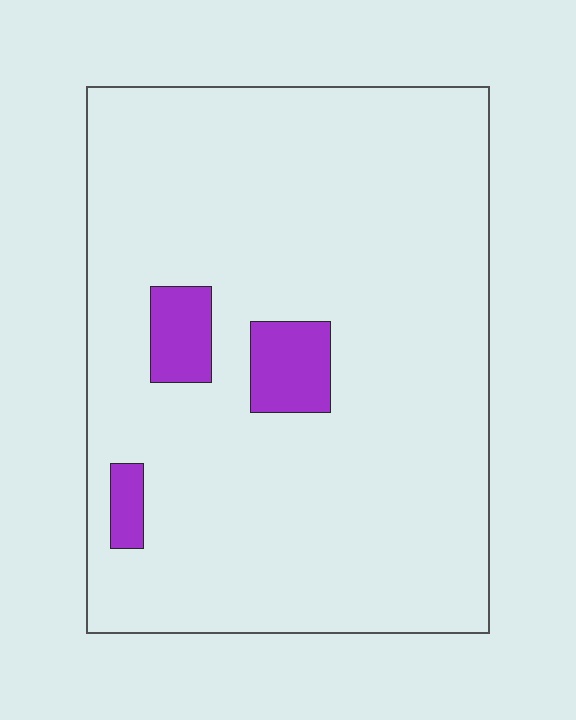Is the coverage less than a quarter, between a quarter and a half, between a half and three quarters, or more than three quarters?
Less than a quarter.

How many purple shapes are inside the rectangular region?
3.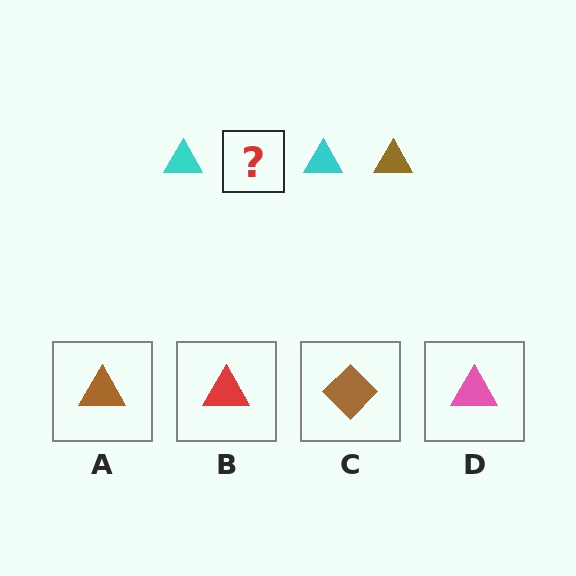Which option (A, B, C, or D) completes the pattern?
A.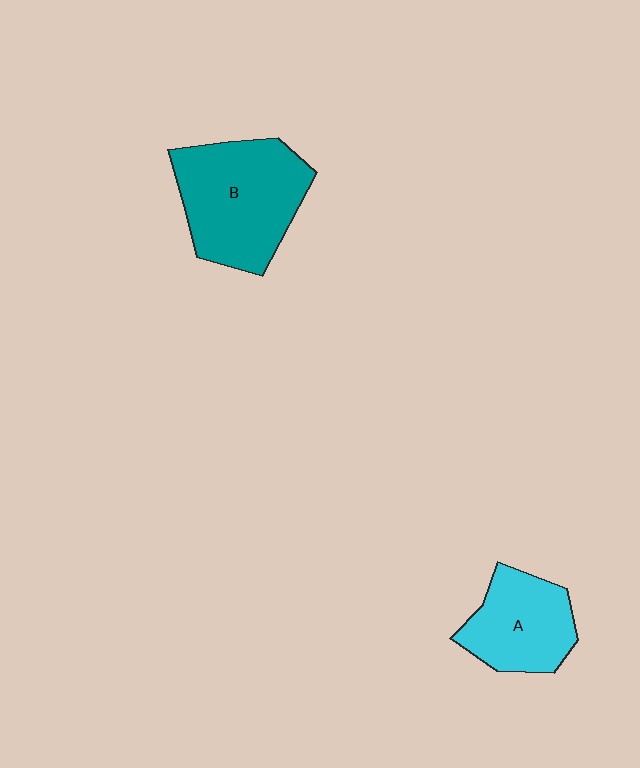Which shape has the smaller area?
Shape A (cyan).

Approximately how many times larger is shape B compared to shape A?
Approximately 1.5 times.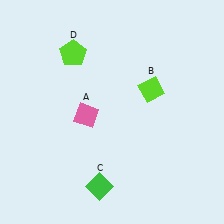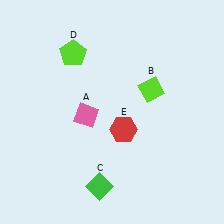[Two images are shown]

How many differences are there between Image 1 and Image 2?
There is 1 difference between the two images.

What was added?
A red hexagon (E) was added in Image 2.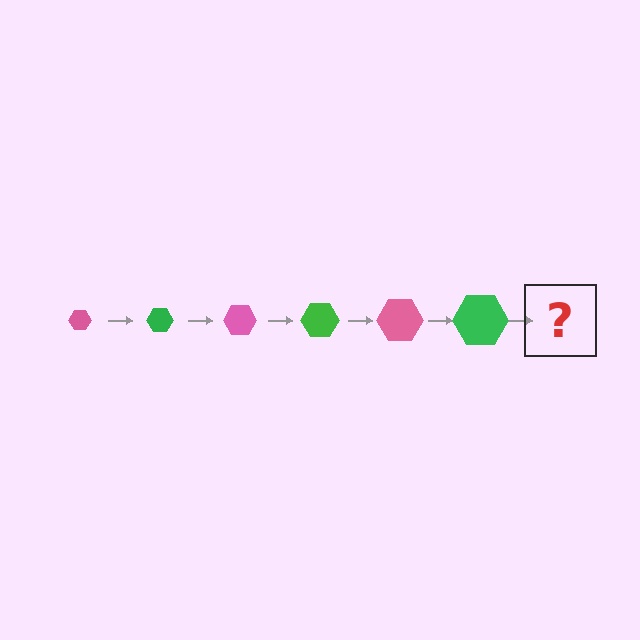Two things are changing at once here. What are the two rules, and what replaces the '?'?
The two rules are that the hexagon grows larger each step and the color cycles through pink and green. The '?' should be a pink hexagon, larger than the previous one.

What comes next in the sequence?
The next element should be a pink hexagon, larger than the previous one.